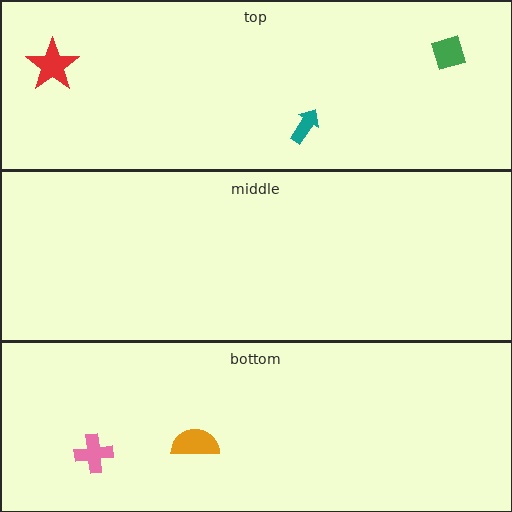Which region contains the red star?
The top region.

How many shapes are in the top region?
3.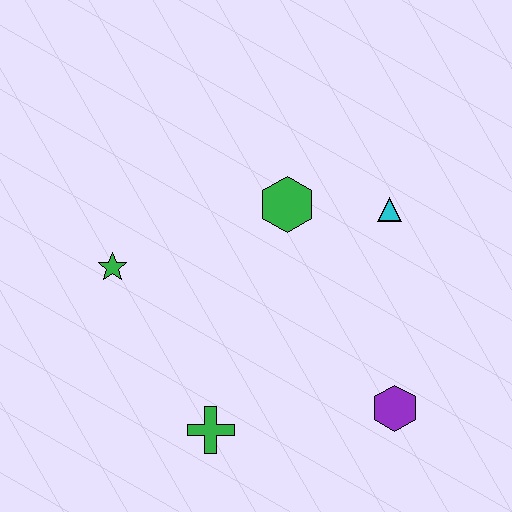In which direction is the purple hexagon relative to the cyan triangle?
The purple hexagon is below the cyan triangle.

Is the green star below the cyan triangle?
Yes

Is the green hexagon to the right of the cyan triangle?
No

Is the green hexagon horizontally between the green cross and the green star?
No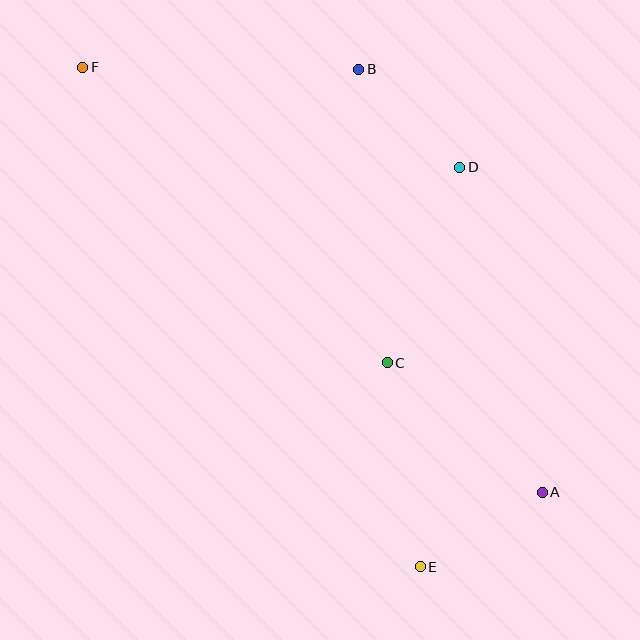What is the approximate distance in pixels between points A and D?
The distance between A and D is approximately 335 pixels.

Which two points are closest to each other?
Points B and D are closest to each other.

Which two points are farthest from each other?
Points A and F are farthest from each other.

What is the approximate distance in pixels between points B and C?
The distance between B and C is approximately 295 pixels.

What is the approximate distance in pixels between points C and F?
The distance between C and F is approximately 424 pixels.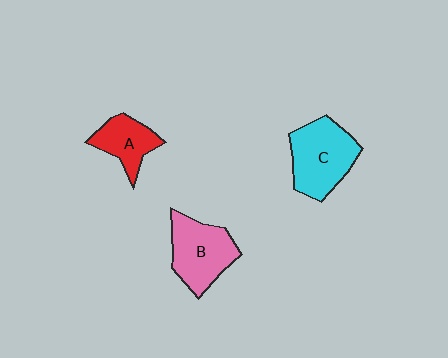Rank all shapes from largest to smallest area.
From largest to smallest: C (cyan), B (pink), A (red).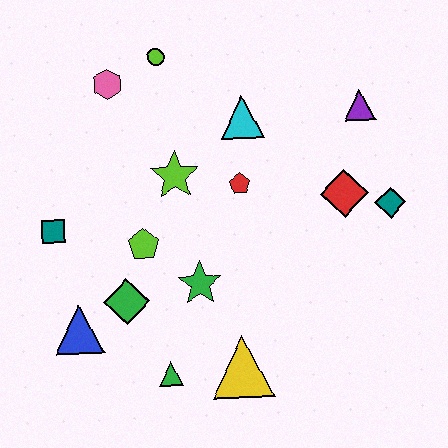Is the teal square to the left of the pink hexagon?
Yes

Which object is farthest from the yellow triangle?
The lime circle is farthest from the yellow triangle.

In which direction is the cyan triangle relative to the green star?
The cyan triangle is above the green star.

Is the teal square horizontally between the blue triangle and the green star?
No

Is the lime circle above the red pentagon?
Yes